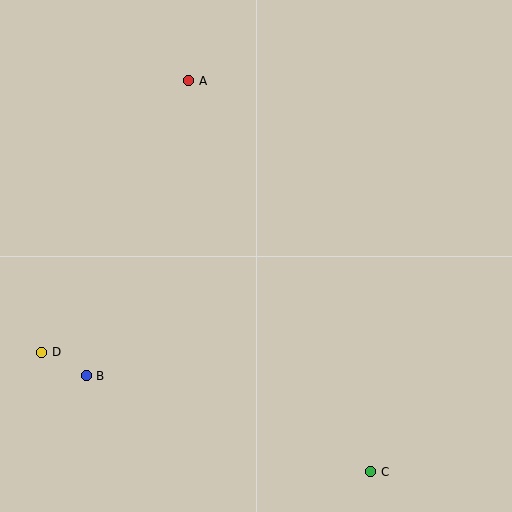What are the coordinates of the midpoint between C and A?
The midpoint between C and A is at (280, 276).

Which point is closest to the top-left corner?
Point A is closest to the top-left corner.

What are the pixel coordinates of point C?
Point C is at (371, 472).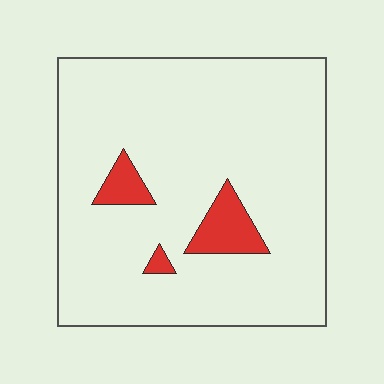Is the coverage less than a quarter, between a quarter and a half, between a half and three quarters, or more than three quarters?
Less than a quarter.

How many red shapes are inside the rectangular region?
3.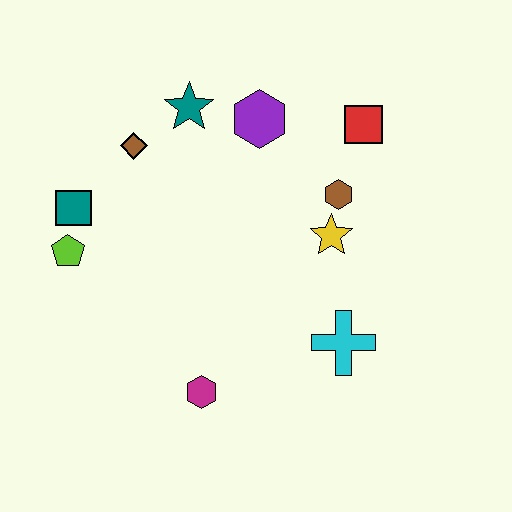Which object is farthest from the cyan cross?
The teal square is farthest from the cyan cross.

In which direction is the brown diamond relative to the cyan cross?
The brown diamond is to the left of the cyan cross.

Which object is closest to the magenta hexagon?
The cyan cross is closest to the magenta hexagon.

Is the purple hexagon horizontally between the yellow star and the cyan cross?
No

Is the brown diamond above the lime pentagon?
Yes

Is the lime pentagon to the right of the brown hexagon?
No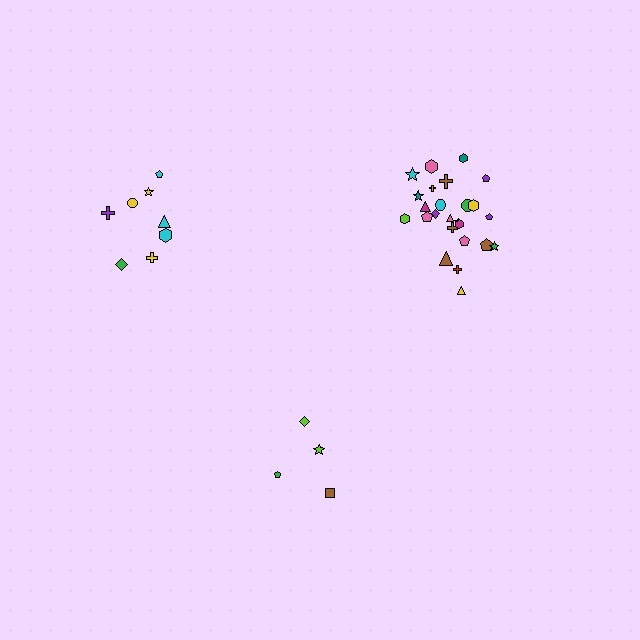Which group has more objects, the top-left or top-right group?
The top-right group.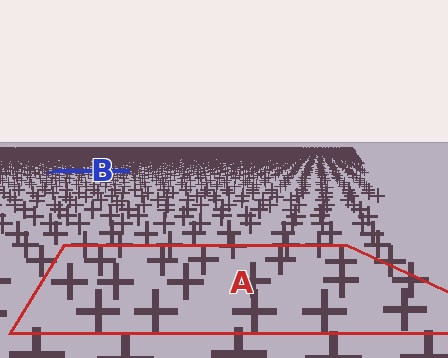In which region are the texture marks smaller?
The texture marks are smaller in region B, because it is farther away.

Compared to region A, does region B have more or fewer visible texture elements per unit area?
Region B has more texture elements per unit area — they are packed more densely because it is farther away.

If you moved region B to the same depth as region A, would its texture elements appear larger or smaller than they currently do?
They would appear larger. At a closer depth, the same texture elements are projected at a bigger on-screen size.